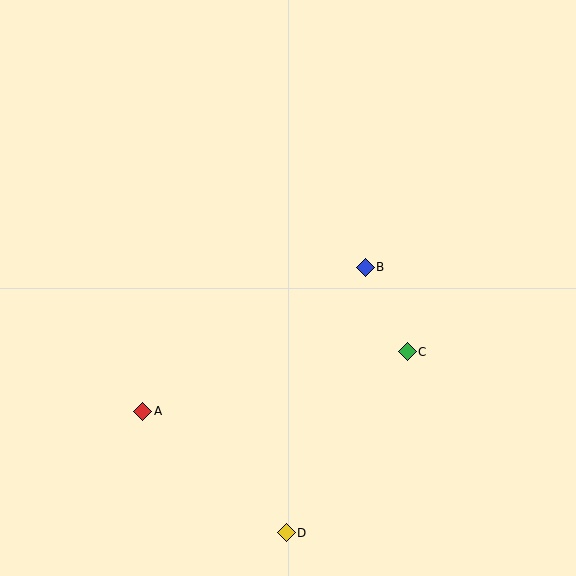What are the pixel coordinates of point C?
Point C is at (407, 352).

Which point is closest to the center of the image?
Point B at (365, 267) is closest to the center.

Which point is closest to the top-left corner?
Point A is closest to the top-left corner.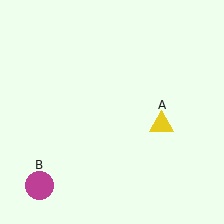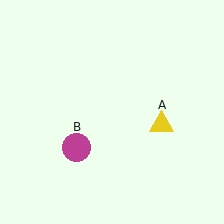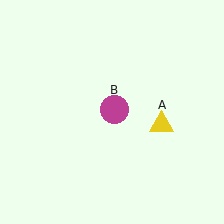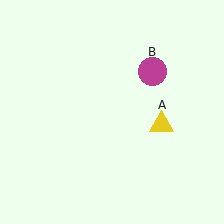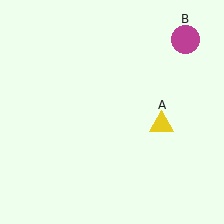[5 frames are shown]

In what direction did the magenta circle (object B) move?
The magenta circle (object B) moved up and to the right.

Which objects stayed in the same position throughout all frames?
Yellow triangle (object A) remained stationary.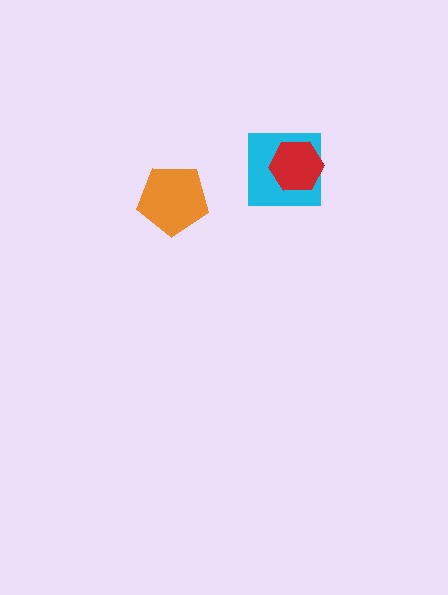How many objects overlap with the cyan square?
1 object overlaps with the cyan square.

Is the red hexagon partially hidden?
No, no other shape covers it.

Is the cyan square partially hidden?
Yes, it is partially covered by another shape.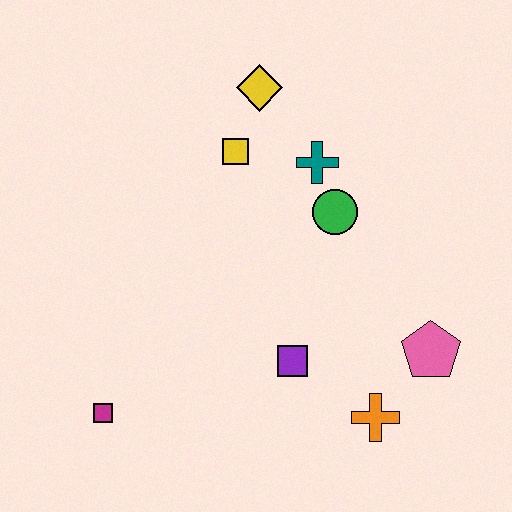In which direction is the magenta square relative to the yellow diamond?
The magenta square is below the yellow diamond.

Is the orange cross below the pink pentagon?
Yes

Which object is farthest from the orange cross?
The yellow diamond is farthest from the orange cross.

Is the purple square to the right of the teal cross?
No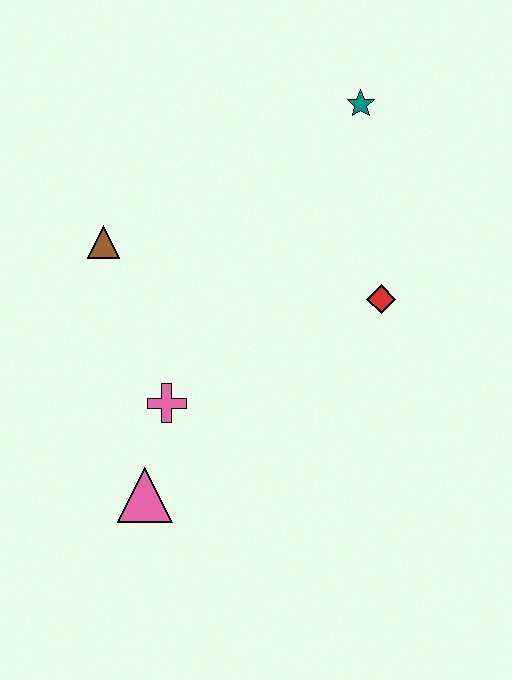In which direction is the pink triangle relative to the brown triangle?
The pink triangle is below the brown triangle.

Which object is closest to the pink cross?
The pink triangle is closest to the pink cross.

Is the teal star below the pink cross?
No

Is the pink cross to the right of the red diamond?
No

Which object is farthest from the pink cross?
The teal star is farthest from the pink cross.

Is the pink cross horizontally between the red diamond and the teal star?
No